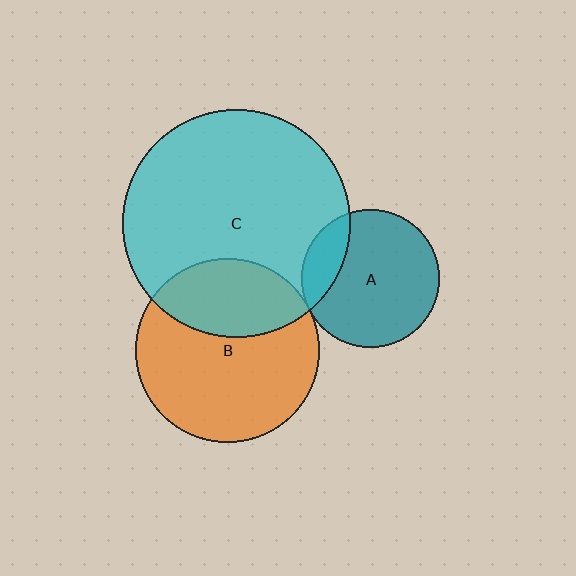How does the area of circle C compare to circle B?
Approximately 1.5 times.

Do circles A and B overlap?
Yes.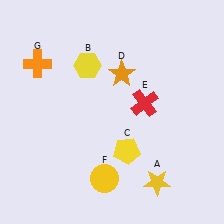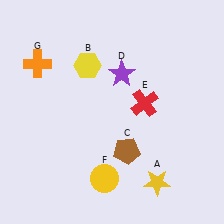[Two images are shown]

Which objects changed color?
C changed from yellow to brown. D changed from orange to purple.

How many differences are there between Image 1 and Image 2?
There are 2 differences between the two images.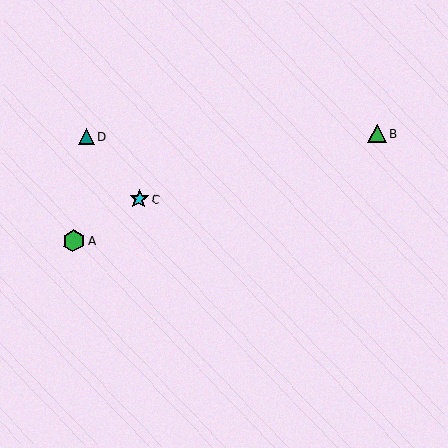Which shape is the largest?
The green hexagon (labeled A) is the largest.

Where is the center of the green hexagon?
The center of the green hexagon is at (74, 240).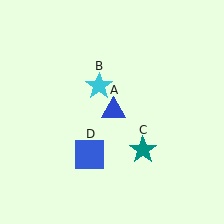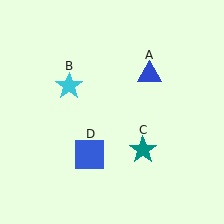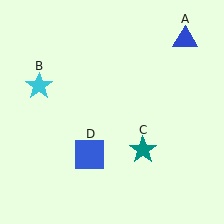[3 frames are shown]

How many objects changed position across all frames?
2 objects changed position: blue triangle (object A), cyan star (object B).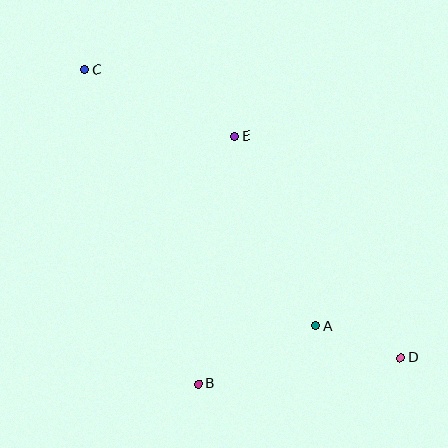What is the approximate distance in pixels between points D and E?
The distance between D and E is approximately 277 pixels.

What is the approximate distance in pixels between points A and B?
The distance between A and B is approximately 131 pixels.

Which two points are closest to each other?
Points A and D are closest to each other.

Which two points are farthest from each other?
Points C and D are farthest from each other.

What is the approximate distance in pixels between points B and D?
The distance between B and D is approximately 204 pixels.